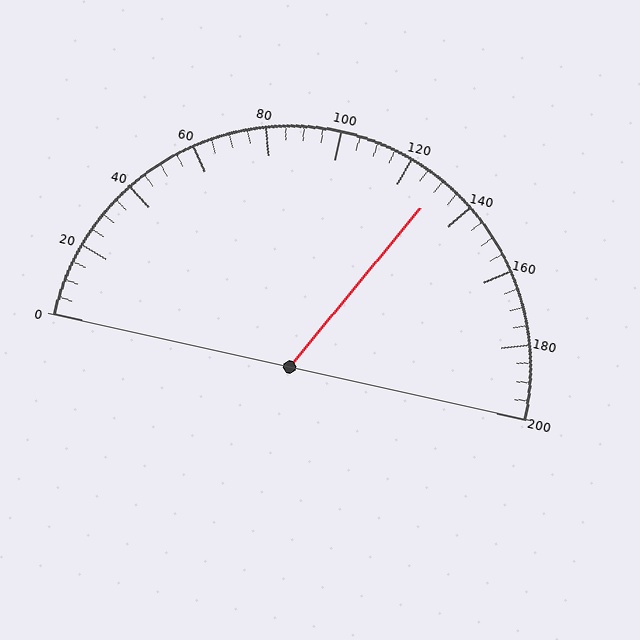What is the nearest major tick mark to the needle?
The nearest major tick mark is 120.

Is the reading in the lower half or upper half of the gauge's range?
The reading is in the upper half of the range (0 to 200).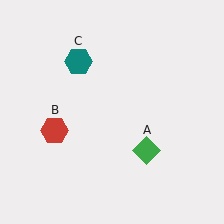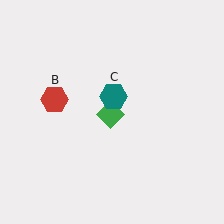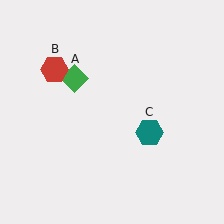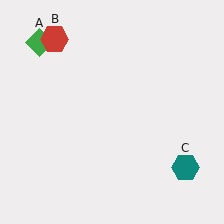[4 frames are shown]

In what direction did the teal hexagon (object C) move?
The teal hexagon (object C) moved down and to the right.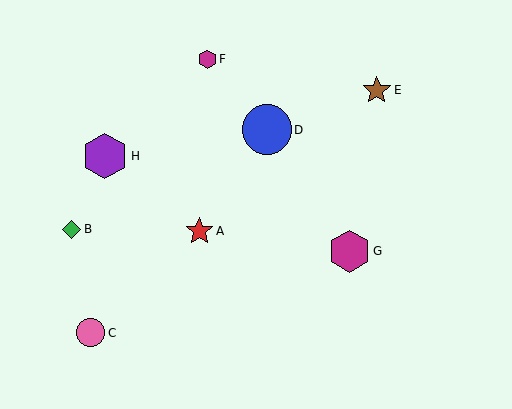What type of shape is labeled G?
Shape G is a magenta hexagon.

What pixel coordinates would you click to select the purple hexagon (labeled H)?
Click at (105, 156) to select the purple hexagon H.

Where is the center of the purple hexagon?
The center of the purple hexagon is at (105, 156).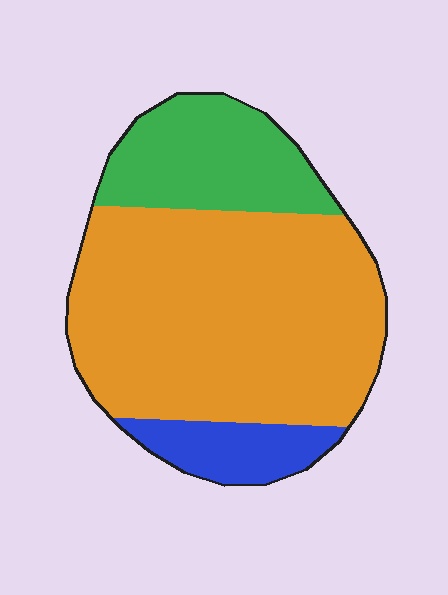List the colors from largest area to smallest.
From largest to smallest: orange, green, blue.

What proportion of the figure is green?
Green covers around 20% of the figure.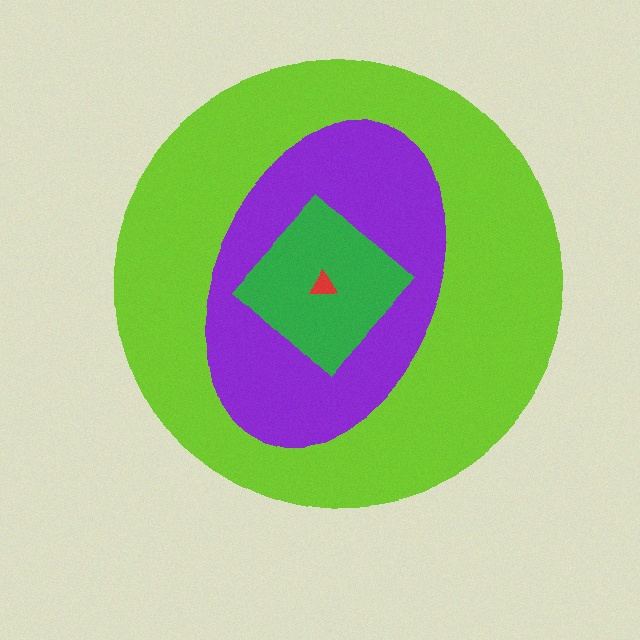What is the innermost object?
The red triangle.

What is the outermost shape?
The lime circle.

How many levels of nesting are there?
4.